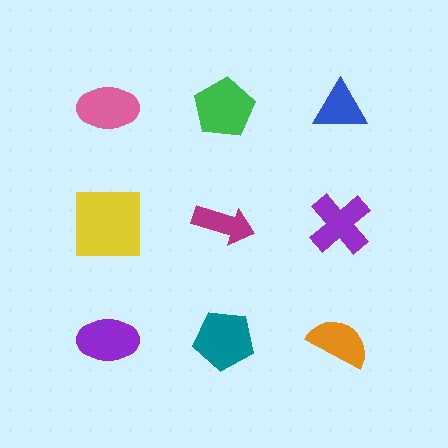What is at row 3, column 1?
A purple ellipse.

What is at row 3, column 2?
A teal pentagon.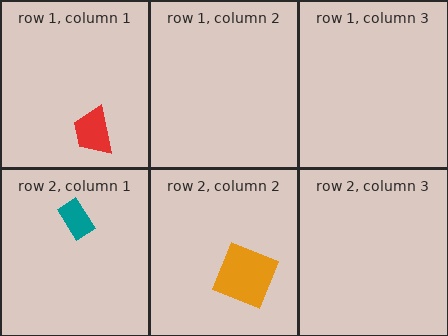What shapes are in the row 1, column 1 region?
The red trapezoid.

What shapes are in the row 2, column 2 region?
The orange square.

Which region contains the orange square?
The row 2, column 2 region.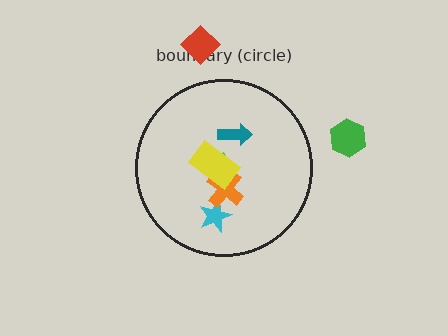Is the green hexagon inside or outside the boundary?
Outside.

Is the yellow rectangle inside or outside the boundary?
Inside.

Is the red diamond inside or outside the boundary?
Outside.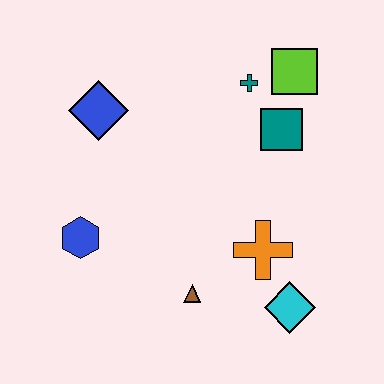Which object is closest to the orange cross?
The cyan diamond is closest to the orange cross.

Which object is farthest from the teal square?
The blue hexagon is farthest from the teal square.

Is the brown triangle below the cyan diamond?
No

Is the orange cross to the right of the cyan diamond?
No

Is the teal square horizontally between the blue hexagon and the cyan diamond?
Yes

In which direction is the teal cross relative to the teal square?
The teal cross is above the teal square.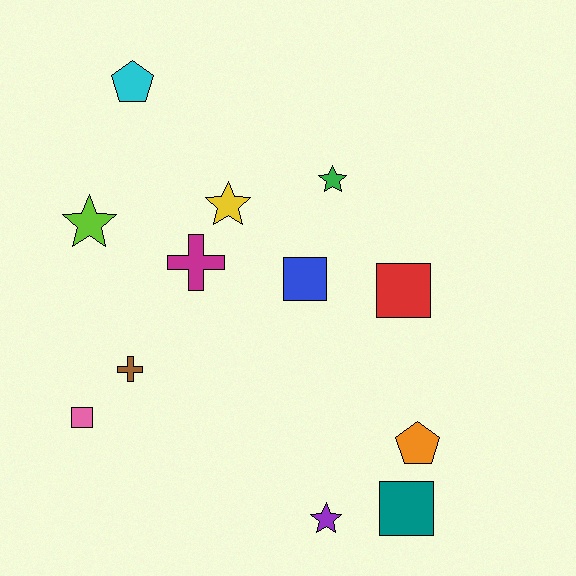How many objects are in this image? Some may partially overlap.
There are 12 objects.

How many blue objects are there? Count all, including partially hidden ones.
There is 1 blue object.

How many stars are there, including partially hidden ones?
There are 4 stars.